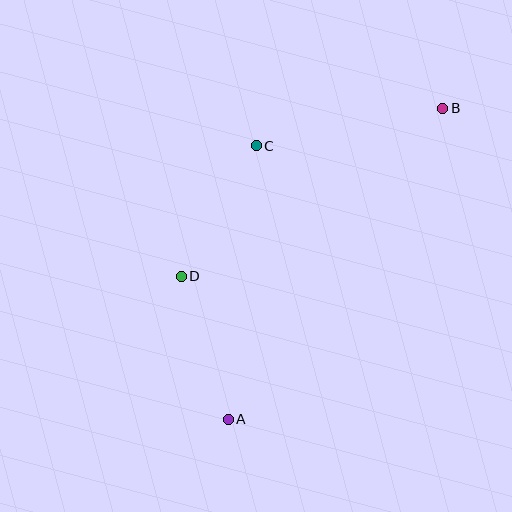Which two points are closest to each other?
Points A and D are closest to each other.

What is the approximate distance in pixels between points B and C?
The distance between B and C is approximately 190 pixels.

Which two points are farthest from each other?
Points A and B are farthest from each other.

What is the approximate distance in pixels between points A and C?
The distance between A and C is approximately 275 pixels.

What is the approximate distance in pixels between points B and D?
The distance between B and D is approximately 311 pixels.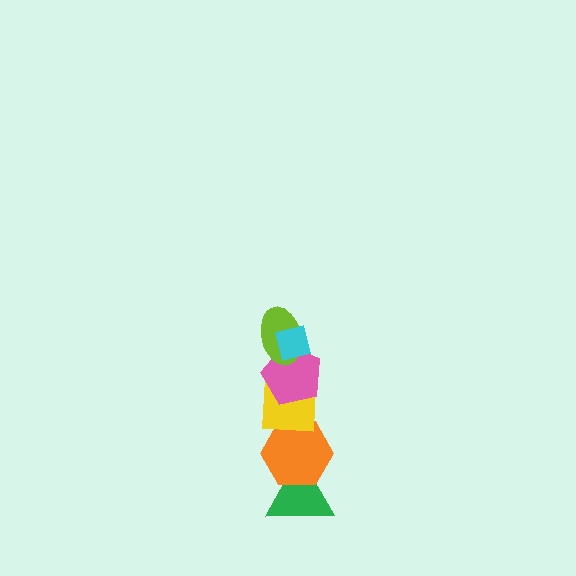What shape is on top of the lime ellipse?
The cyan square is on top of the lime ellipse.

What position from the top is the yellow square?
The yellow square is 4th from the top.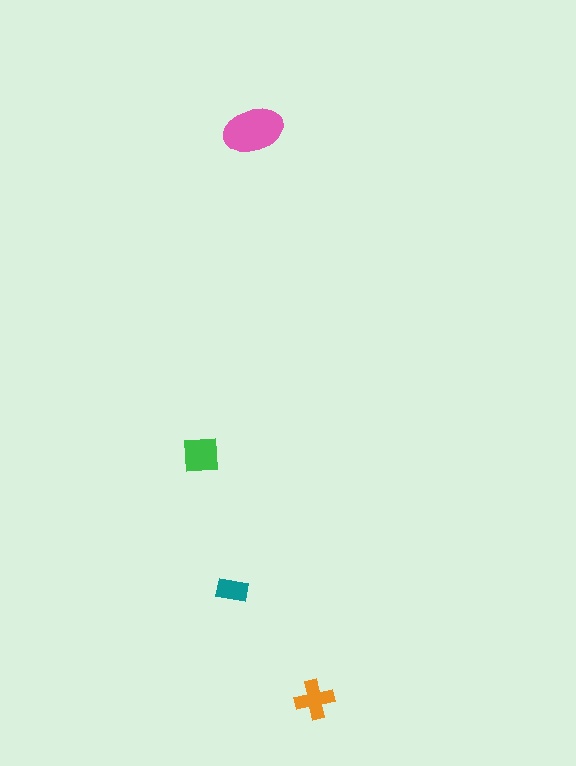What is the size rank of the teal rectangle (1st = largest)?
4th.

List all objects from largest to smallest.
The pink ellipse, the green square, the orange cross, the teal rectangle.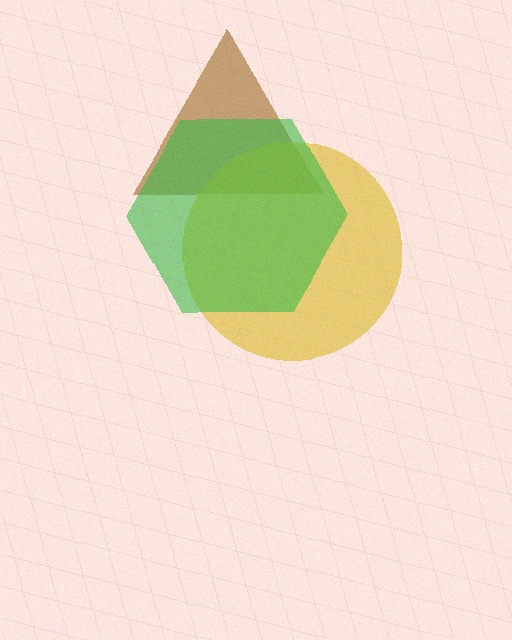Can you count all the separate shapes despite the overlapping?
Yes, there are 3 separate shapes.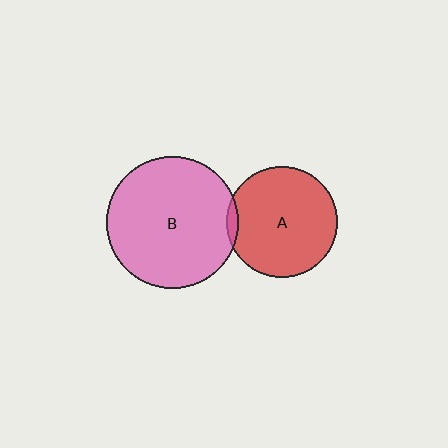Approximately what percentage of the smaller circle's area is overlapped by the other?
Approximately 5%.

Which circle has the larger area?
Circle B (pink).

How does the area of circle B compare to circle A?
Approximately 1.4 times.